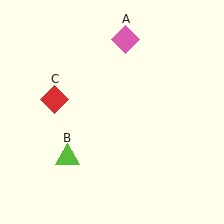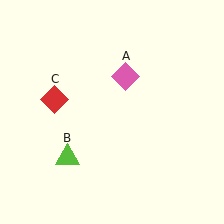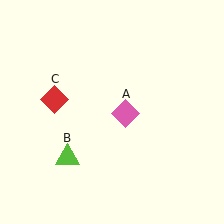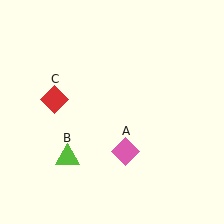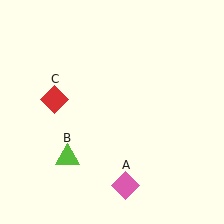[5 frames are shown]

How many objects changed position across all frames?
1 object changed position: pink diamond (object A).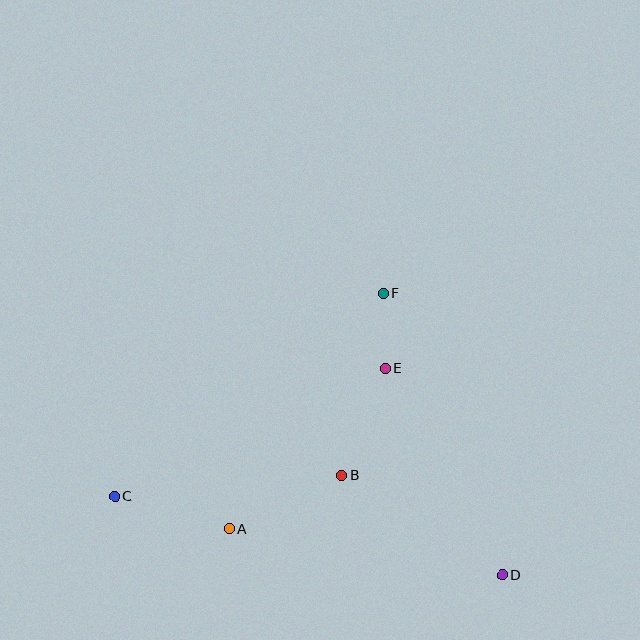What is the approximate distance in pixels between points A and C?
The distance between A and C is approximately 119 pixels.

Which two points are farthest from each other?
Points C and D are farthest from each other.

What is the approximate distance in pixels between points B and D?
The distance between B and D is approximately 188 pixels.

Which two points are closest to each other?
Points E and F are closest to each other.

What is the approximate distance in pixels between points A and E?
The distance between A and E is approximately 225 pixels.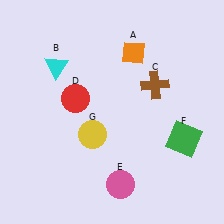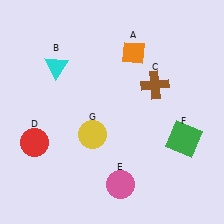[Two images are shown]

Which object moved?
The red circle (D) moved down.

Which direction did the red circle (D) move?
The red circle (D) moved down.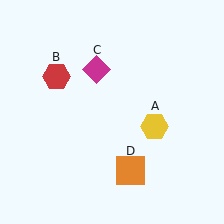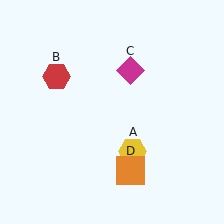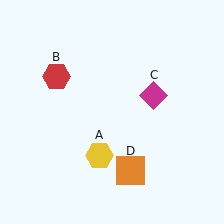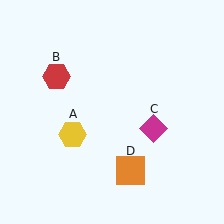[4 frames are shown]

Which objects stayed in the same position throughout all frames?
Red hexagon (object B) and orange square (object D) remained stationary.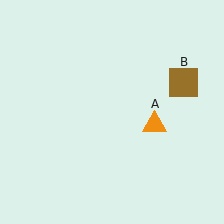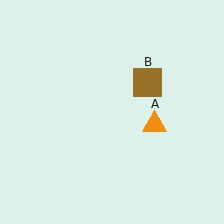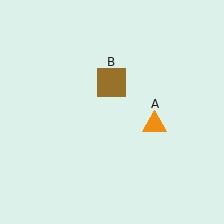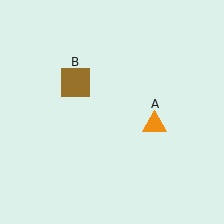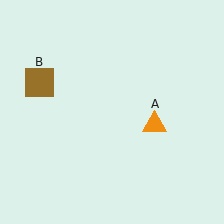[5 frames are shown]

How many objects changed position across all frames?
1 object changed position: brown square (object B).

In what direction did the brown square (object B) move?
The brown square (object B) moved left.